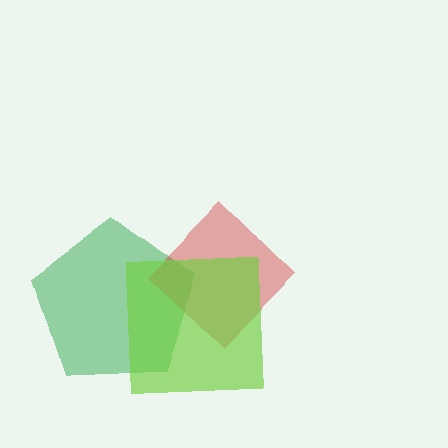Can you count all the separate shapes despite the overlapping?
Yes, there are 3 separate shapes.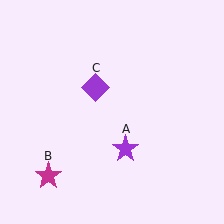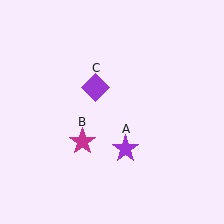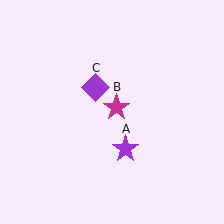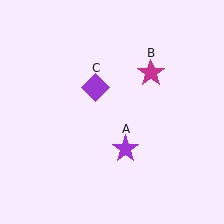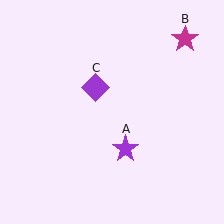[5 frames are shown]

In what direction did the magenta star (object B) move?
The magenta star (object B) moved up and to the right.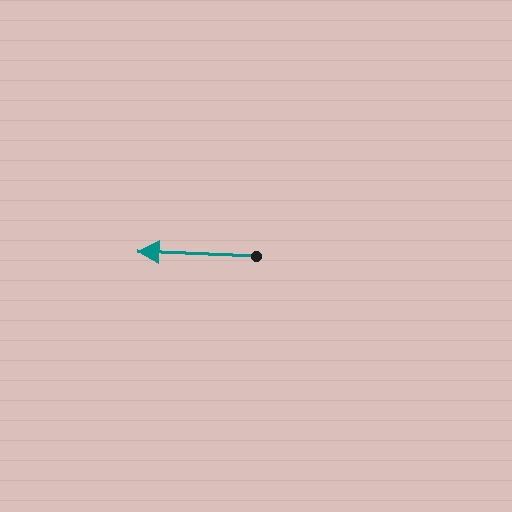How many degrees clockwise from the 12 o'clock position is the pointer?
Approximately 272 degrees.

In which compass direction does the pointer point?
West.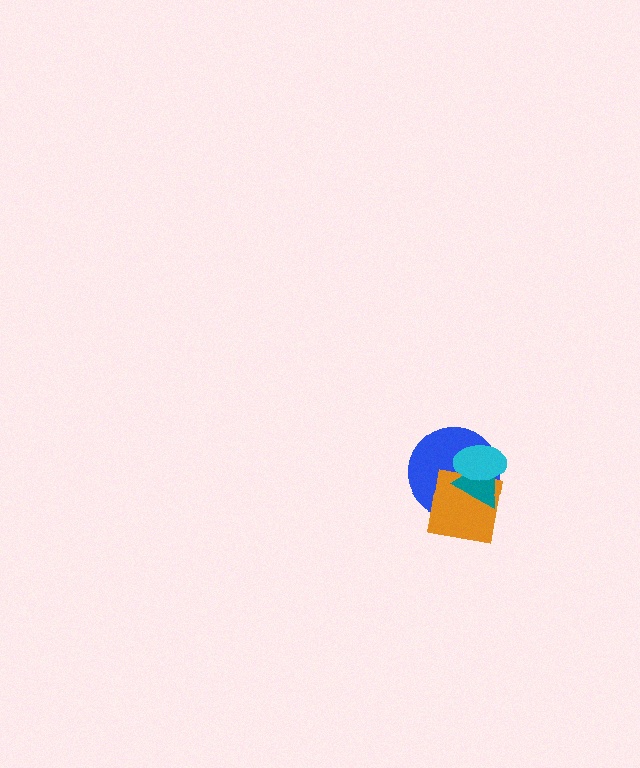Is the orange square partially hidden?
Yes, it is partially covered by another shape.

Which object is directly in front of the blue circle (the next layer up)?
The orange square is directly in front of the blue circle.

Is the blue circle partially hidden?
Yes, it is partially covered by another shape.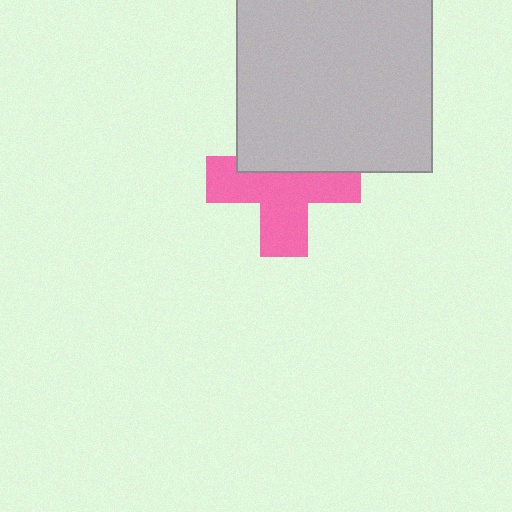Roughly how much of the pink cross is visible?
About half of it is visible (roughly 62%).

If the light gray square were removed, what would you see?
You would see the complete pink cross.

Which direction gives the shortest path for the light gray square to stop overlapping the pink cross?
Moving up gives the shortest separation.